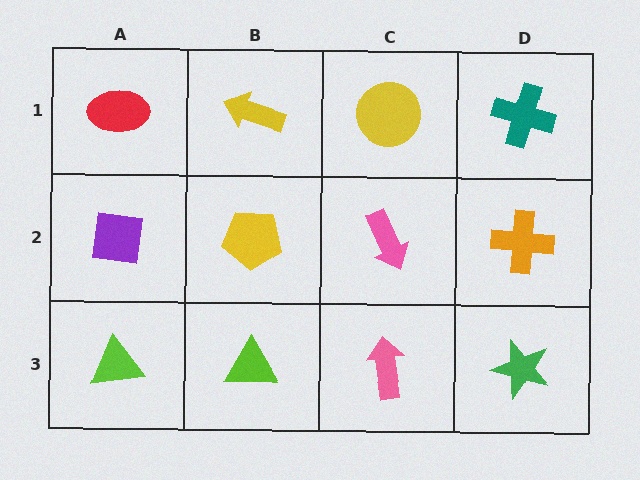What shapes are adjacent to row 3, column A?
A purple square (row 2, column A), a lime triangle (row 3, column B).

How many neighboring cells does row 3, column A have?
2.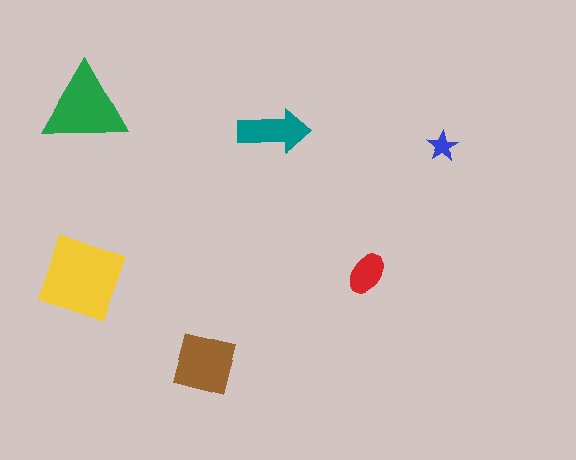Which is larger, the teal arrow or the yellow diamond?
The yellow diamond.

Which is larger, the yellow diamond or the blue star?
The yellow diamond.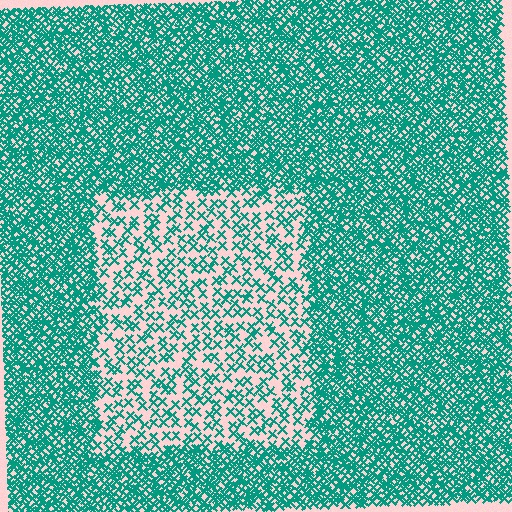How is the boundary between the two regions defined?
The boundary is defined by a change in element density (approximately 2.7x ratio). All elements are the same color, size, and shape.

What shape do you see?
I see a rectangle.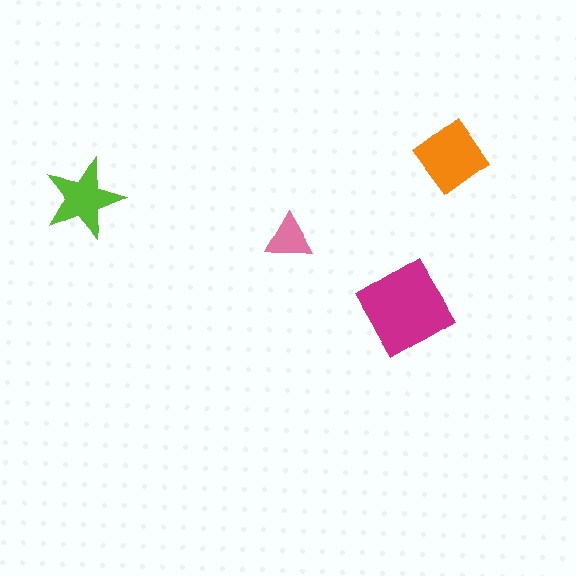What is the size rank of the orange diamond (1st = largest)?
2nd.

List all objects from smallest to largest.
The pink triangle, the lime star, the orange diamond, the magenta diamond.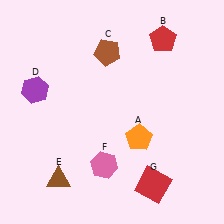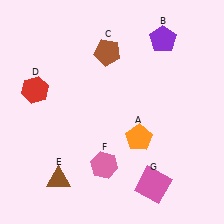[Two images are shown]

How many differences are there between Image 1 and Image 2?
There are 3 differences between the two images.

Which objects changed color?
B changed from red to purple. D changed from purple to red. G changed from red to pink.